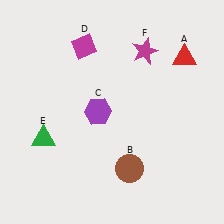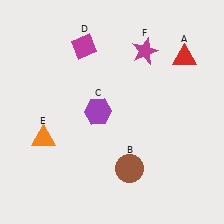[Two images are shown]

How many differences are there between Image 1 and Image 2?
There is 1 difference between the two images.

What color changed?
The triangle (E) changed from green in Image 1 to orange in Image 2.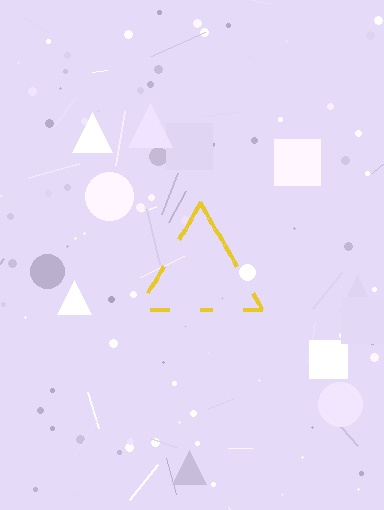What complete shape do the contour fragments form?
The contour fragments form a triangle.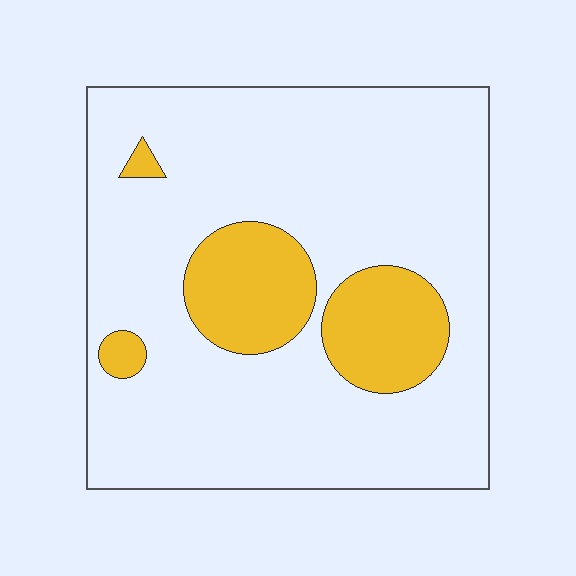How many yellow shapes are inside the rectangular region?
4.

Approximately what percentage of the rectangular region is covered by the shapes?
Approximately 20%.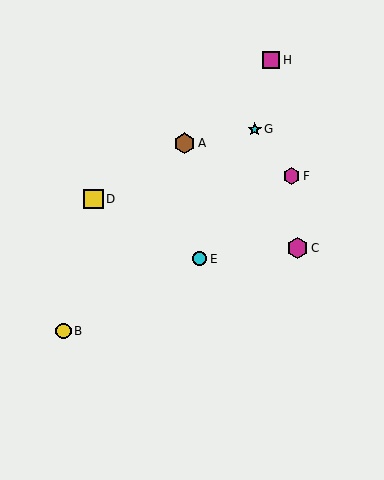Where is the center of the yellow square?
The center of the yellow square is at (93, 199).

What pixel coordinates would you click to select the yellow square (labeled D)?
Click at (93, 199) to select the yellow square D.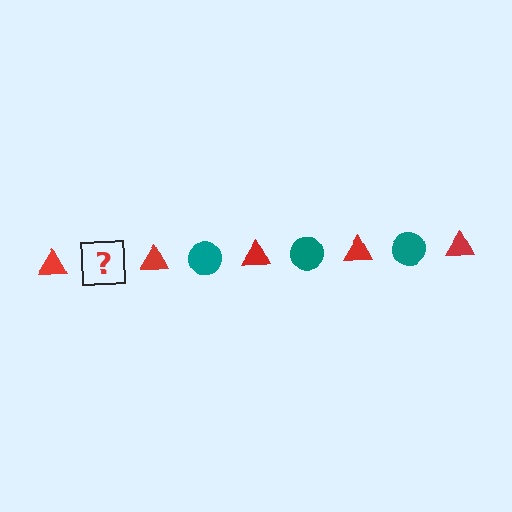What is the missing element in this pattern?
The missing element is a teal circle.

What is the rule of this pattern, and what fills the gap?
The rule is that the pattern alternates between red triangle and teal circle. The gap should be filled with a teal circle.